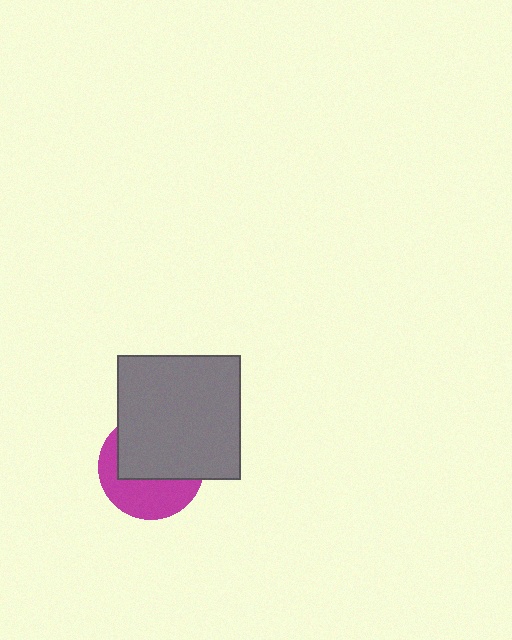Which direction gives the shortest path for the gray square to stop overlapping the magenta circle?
Moving up gives the shortest separation.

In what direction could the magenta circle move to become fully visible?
The magenta circle could move down. That would shift it out from behind the gray square entirely.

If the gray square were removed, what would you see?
You would see the complete magenta circle.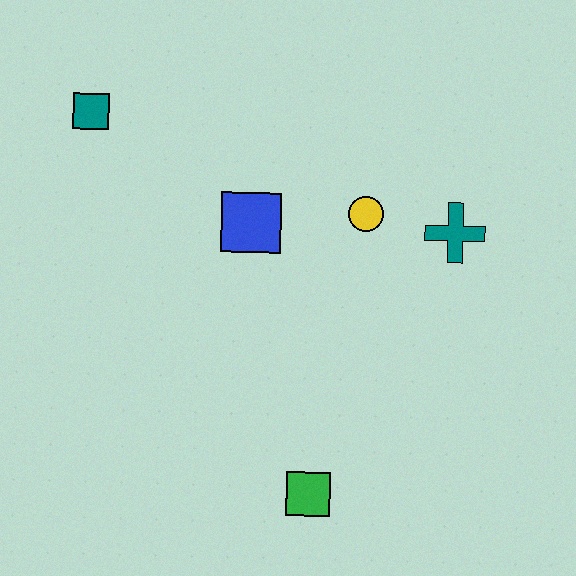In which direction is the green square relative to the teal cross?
The green square is below the teal cross.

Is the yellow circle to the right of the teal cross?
No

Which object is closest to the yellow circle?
The teal cross is closest to the yellow circle.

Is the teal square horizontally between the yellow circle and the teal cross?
No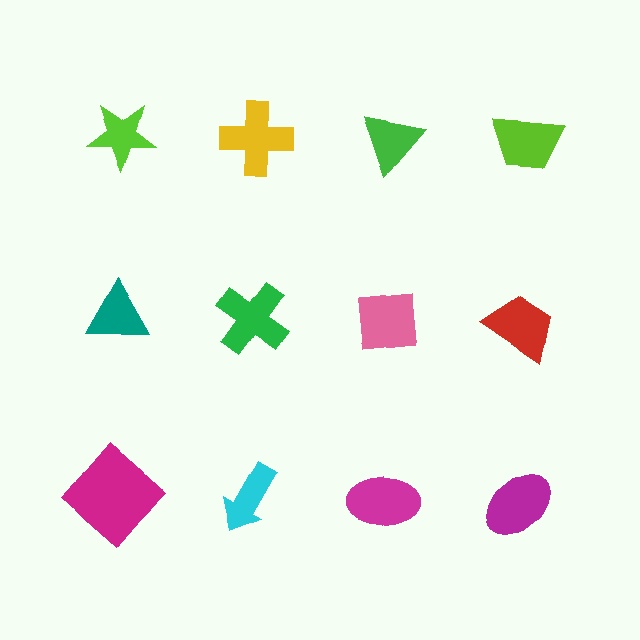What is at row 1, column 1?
A lime star.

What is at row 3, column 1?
A magenta diamond.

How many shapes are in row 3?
4 shapes.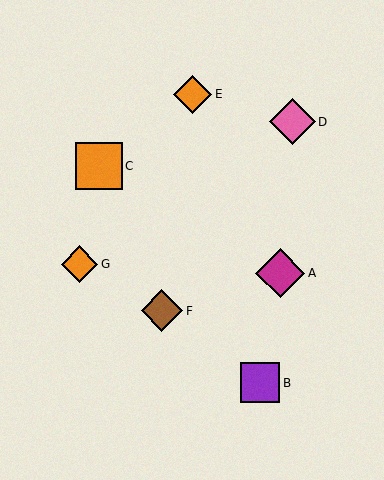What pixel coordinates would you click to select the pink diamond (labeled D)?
Click at (292, 122) to select the pink diamond D.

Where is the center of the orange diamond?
The center of the orange diamond is at (193, 94).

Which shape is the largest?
The magenta diamond (labeled A) is the largest.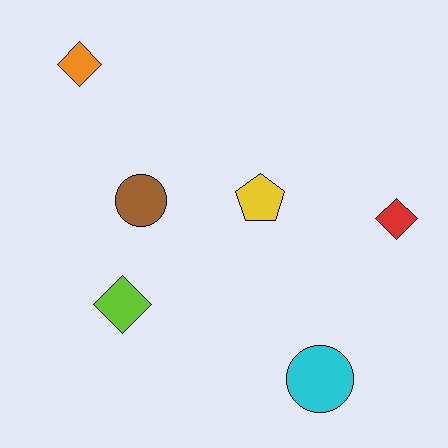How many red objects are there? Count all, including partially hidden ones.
There is 1 red object.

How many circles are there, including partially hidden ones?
There are 2 circles.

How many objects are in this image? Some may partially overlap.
There are 6 objects.